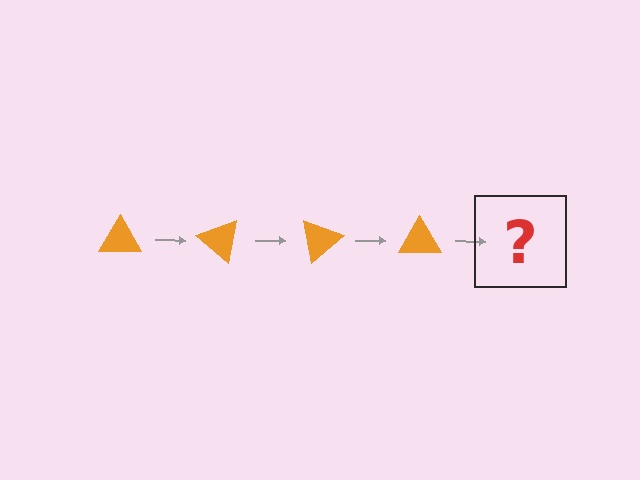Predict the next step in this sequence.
The next step is an orange triangle rotated 160 degrees.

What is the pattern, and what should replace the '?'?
The pattern is that the triangle rotates 40 degrees each step. The '?' should be an orange triangle rotated 160 degrees.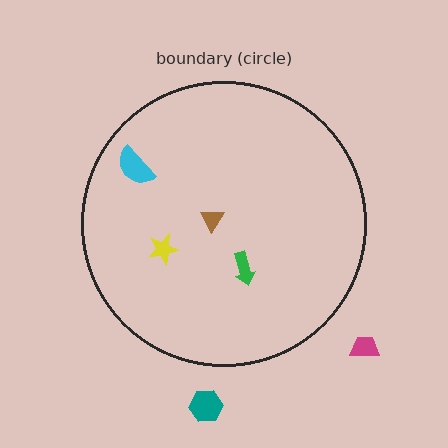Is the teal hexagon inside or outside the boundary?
Outside.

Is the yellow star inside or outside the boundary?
Inside.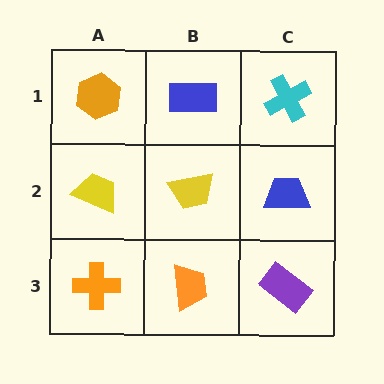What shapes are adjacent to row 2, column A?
An orange hexagon (row 1, column A), an orange cross (row 3, column A), a yellow trapezoid (row 2, column B).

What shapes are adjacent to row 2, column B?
A blue rectangle (row 1, column B), an orange trapezoid (row 3, column B), a yellow trapezoid (row 2, column A), a blue trapezoid (row 2, column C).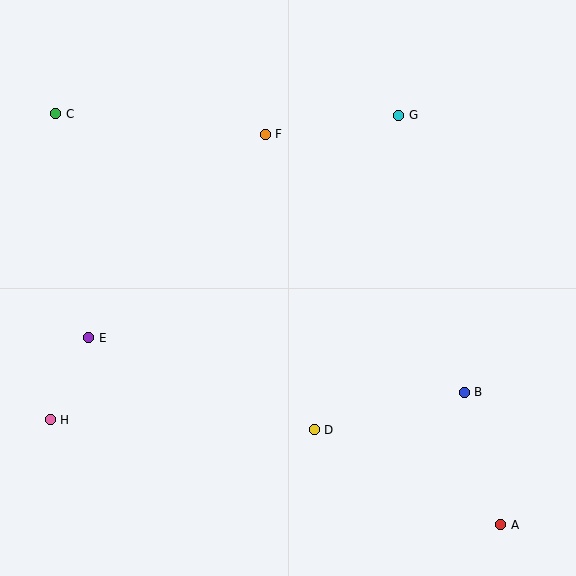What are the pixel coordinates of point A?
Point A is at (501, 525).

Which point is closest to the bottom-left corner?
Point H is closest to the bottom-left corner.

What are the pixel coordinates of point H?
Point H is at (50, 420).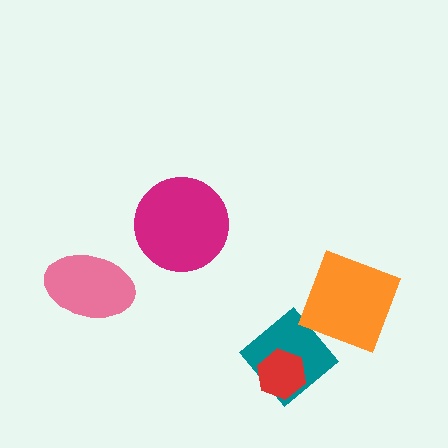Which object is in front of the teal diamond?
The red hexagon is in front of the teal diamond.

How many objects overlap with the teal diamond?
1 object overlaps with the teal diamond.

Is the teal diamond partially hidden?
Yes, it is partially covered by another shape.